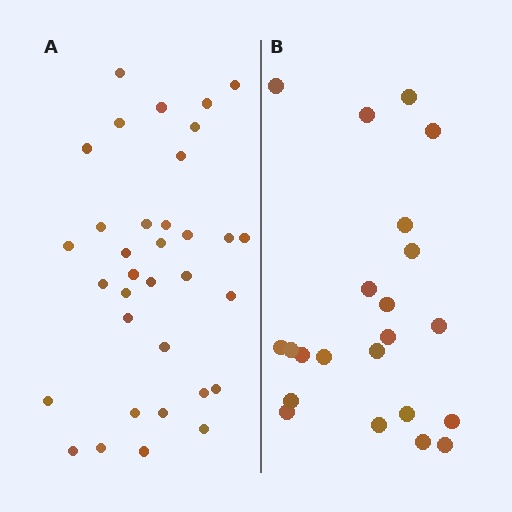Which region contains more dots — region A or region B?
Region A (the left region) has more dots.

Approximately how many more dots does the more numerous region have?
Region A has roughly 12 or so more dots than region B.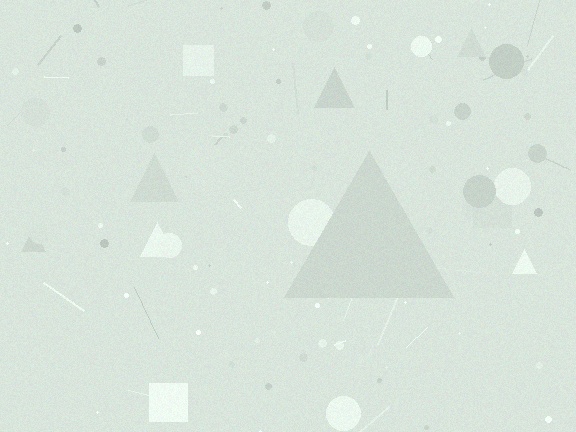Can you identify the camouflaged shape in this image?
The camouflaged shape is a triangle.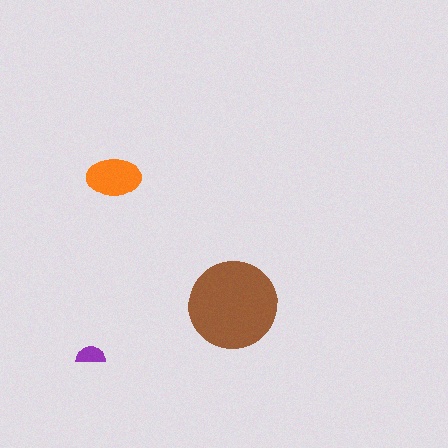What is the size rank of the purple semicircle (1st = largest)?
3rd.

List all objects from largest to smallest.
The brown circle, the orange ellipse, the purple semicircle.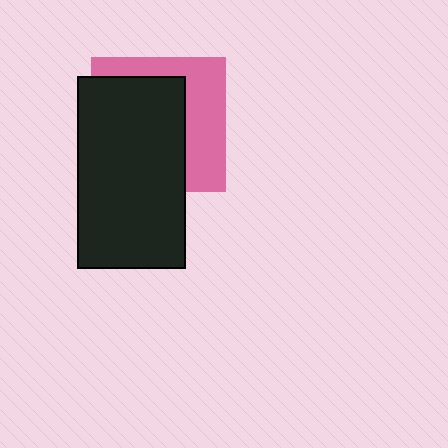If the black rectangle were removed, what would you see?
You would see the complete pink square.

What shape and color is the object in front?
The object in front is a black rectangle.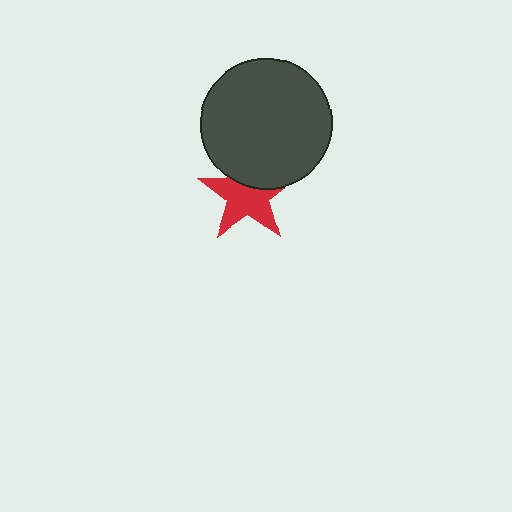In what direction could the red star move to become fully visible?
The red star could move down. That would shift it out from behind the dark gray circle entirely.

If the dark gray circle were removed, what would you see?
You would see the complete red star.